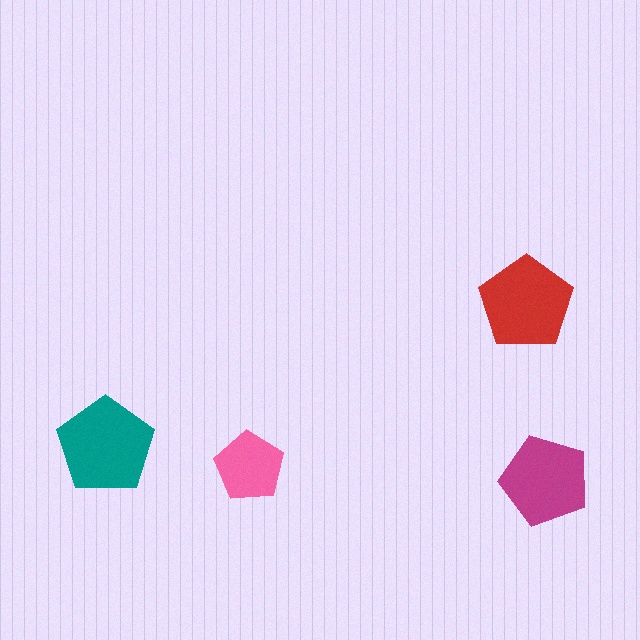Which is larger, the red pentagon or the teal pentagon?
The teal one.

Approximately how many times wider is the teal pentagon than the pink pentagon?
About 1.5 times wider.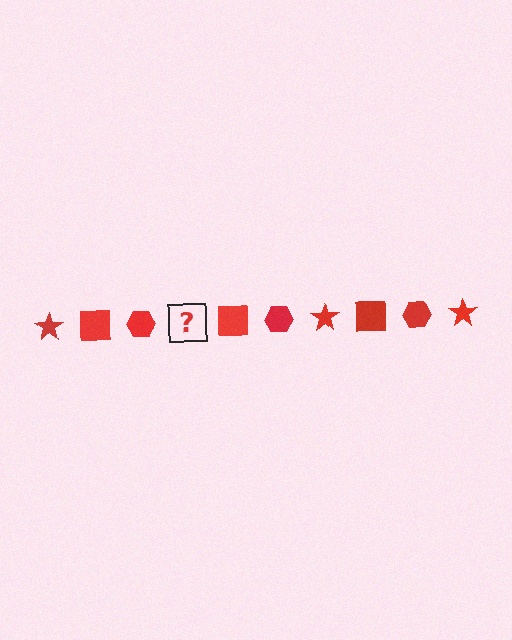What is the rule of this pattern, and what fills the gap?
The rule is that the pattern cycles through star, square, hexagon shapes in red. The gap should be filled with a red star.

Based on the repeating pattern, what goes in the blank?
The blank should be a red star.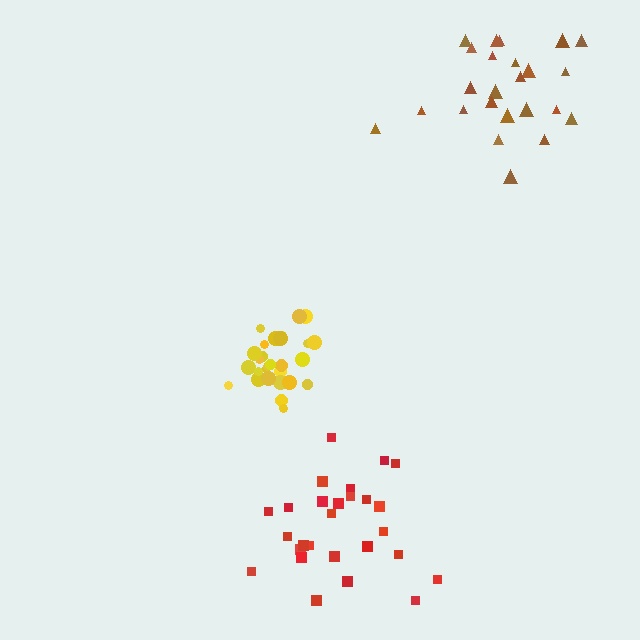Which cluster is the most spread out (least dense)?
Brown.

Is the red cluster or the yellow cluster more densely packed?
Yellow.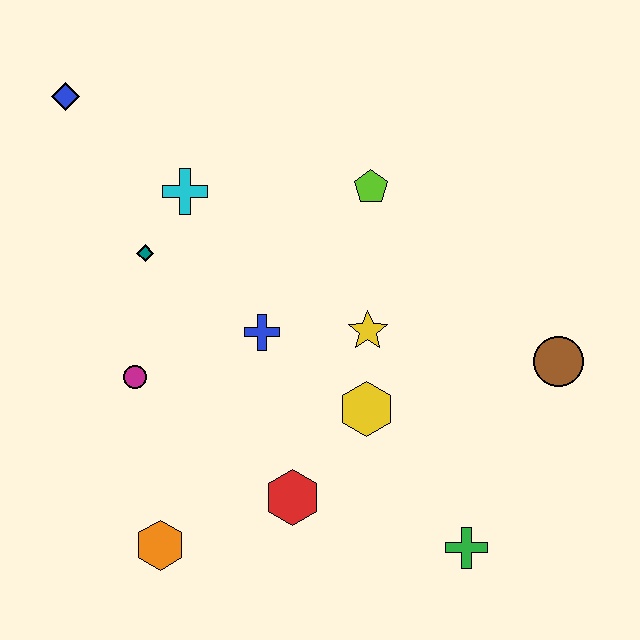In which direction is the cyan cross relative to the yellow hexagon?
The cyan cross is above the yellow hexagon.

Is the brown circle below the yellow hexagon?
No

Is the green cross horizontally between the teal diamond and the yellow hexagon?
No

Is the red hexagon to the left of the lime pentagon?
Yes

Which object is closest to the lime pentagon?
The yellow star is closest to the lime pentagon.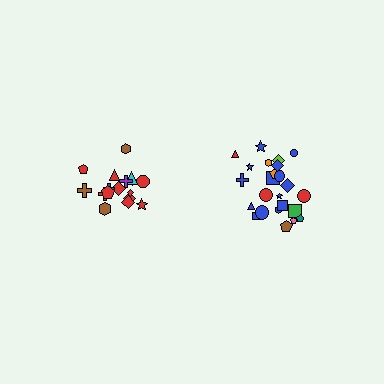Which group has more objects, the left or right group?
The right group.